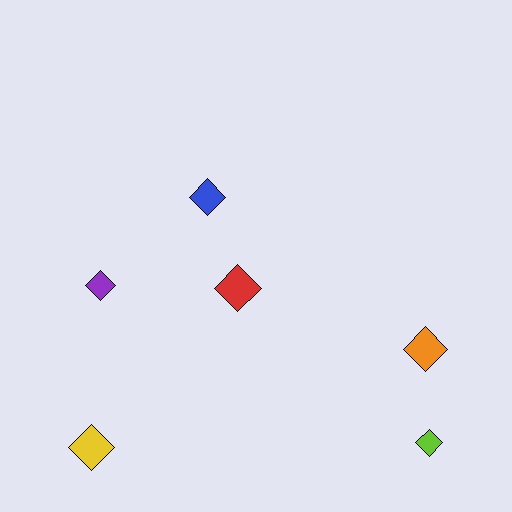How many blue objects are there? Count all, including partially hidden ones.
There is 1 blue object.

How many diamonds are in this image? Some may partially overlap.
There are 6 diamonds.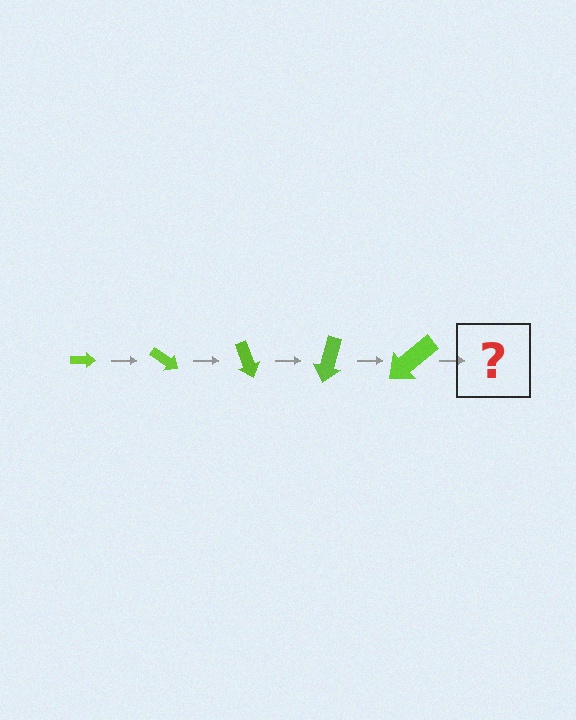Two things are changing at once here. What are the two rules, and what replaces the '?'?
The two rules are that the arrow grows larger each step and it rotates 35 degrees each step. The '?' should be an arrow, larger than the previous one and rotated 175 degrees from the start.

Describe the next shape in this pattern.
It should be an arrow, larger than the previous one and rotated 175 degrees from the start.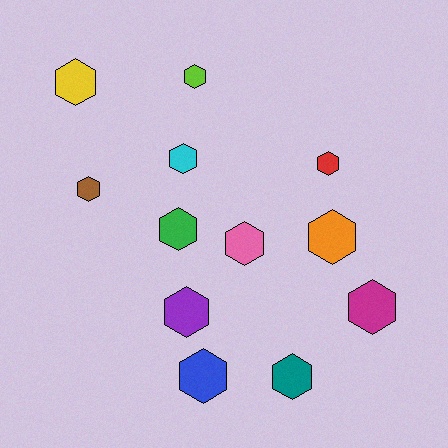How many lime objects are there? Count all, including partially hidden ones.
There is 1 lime object.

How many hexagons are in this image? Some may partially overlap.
There are 12 hexagons.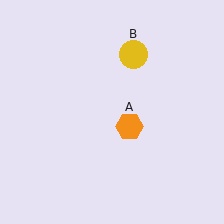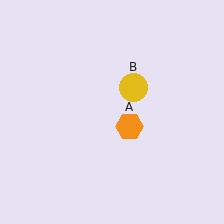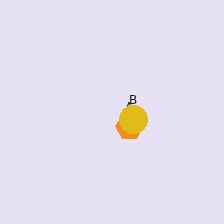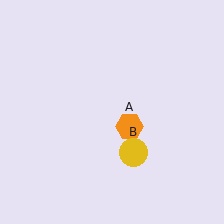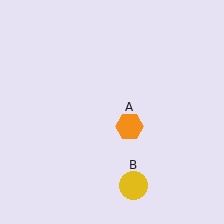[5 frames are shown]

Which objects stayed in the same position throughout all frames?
Orange hexagon (object A) remained stationary.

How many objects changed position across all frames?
1 object changed position: yellow circle (object B).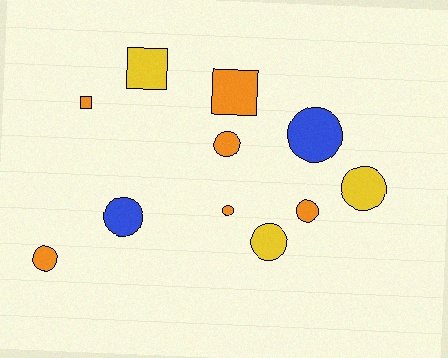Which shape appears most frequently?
Circle, with 8 objects.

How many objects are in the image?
There are 11 objects.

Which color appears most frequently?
Orange, with 6 objects.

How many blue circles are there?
There are 2 blue circles.